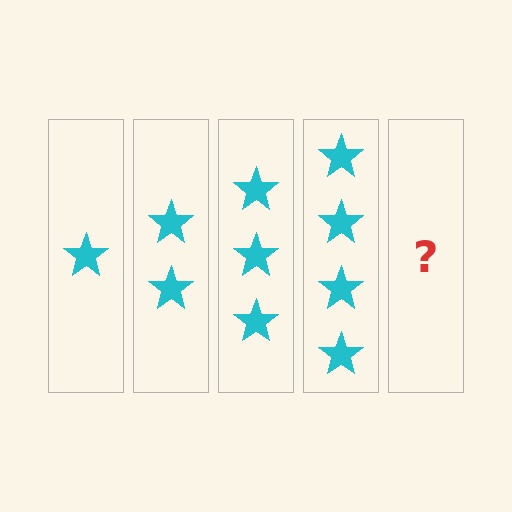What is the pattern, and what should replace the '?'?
The pattern is that each step adds one more star. The '?' should be 5 stars.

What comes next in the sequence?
The next element should be 5 stars.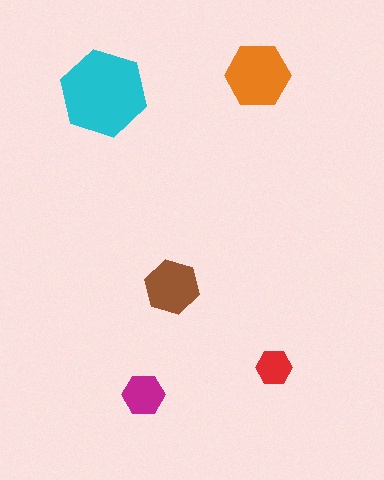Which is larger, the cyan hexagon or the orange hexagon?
The cyan one.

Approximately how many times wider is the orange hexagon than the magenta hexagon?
About 1.5 times wider.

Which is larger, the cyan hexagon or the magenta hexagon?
The cyan one.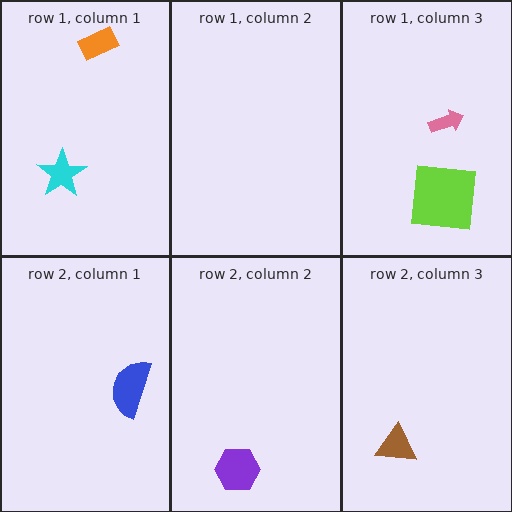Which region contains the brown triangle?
The row 2, column 3 region.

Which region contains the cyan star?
The row 1, column 1 region.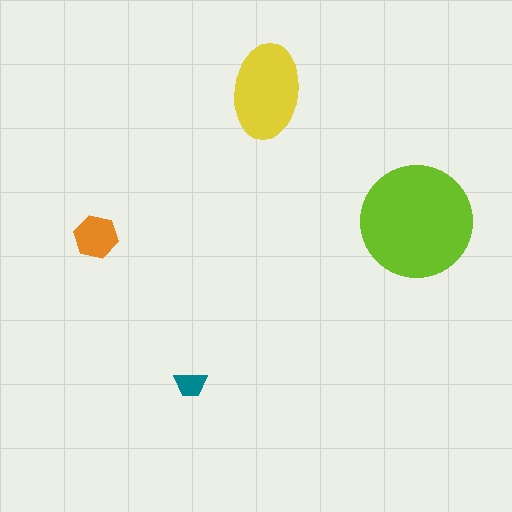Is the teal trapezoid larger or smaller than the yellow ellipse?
Smaller.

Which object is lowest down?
The teal trapezoid is bottommost.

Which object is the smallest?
The teal trapezoid.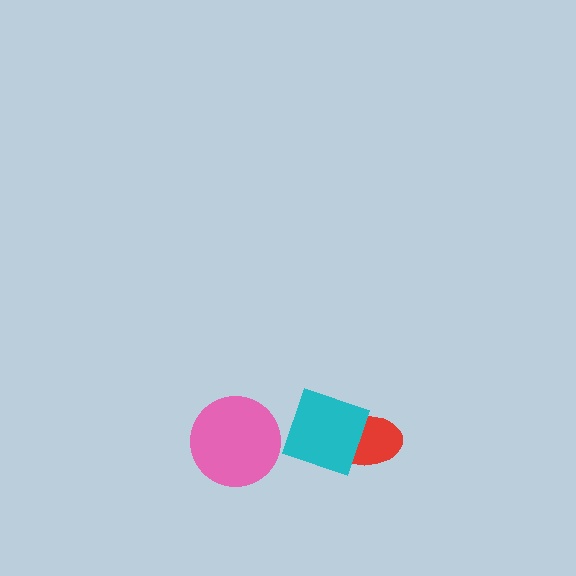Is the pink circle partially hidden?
No, no other shape covers it.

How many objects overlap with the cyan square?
1 object overlaps with the cyan square.